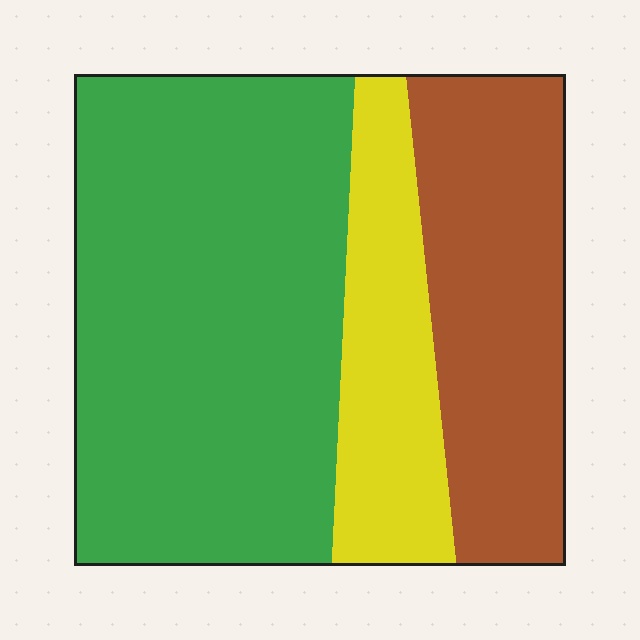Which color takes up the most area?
Green, at roughly 55%.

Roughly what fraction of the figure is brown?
Brown takes up about one quarter (1/4) of the figure.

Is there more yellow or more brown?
Brown.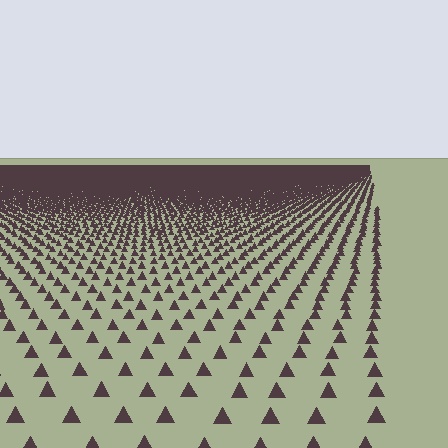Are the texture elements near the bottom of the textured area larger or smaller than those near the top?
Larger. Near the bottom, elements are closer to the viewer and appear at a bigger on-screen size.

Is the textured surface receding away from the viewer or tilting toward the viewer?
The surface is receding away from the viewer. Texture elements get smaller and denser toward the top.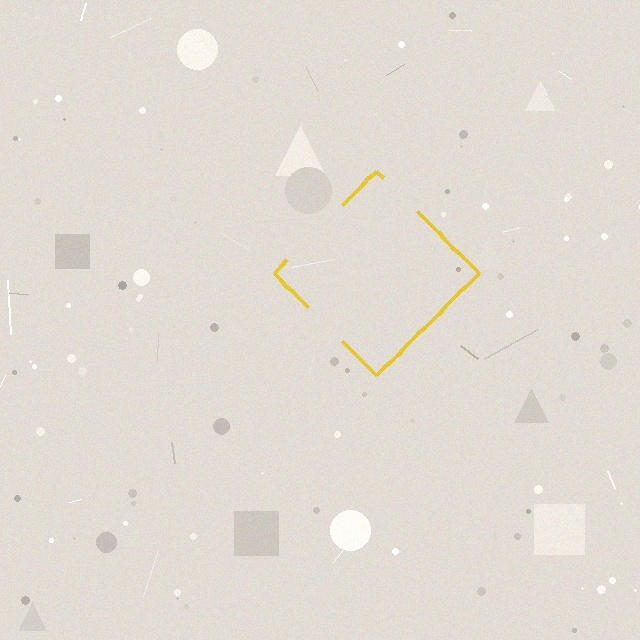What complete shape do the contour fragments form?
The contour fragments form a diamond.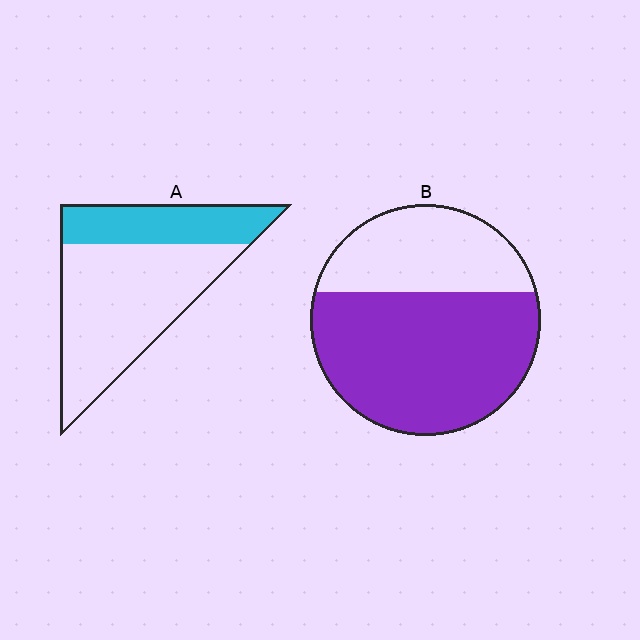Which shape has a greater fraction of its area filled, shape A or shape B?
Shape B.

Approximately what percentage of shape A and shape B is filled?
A is approximately 30% and B is approximately 65%.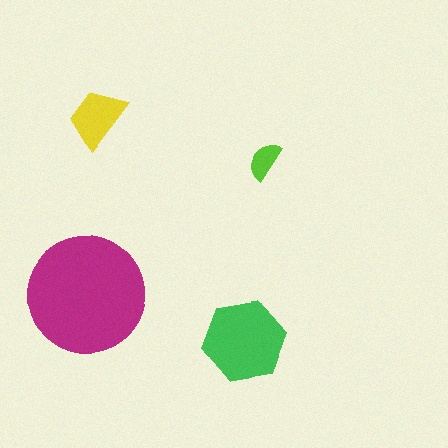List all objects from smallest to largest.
The lime semicircle, the yellow trapezoid, the green hexagon, the magenta circle.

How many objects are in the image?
There are 4 objects in the image.